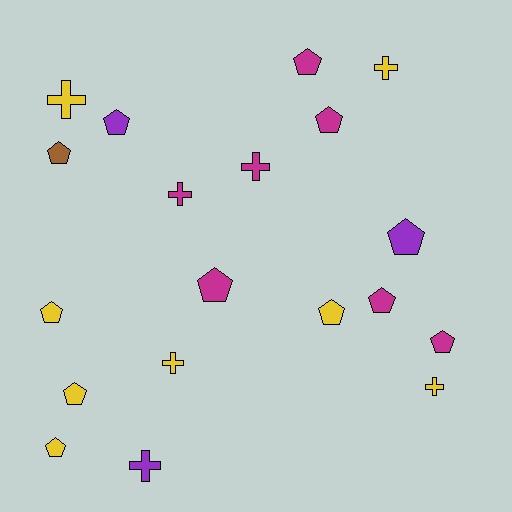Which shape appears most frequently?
Pentagon, with 12 objects.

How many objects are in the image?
There are 19 objects.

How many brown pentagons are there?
There is 1 brown pentagon.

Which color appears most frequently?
Yellow, with 8 objects.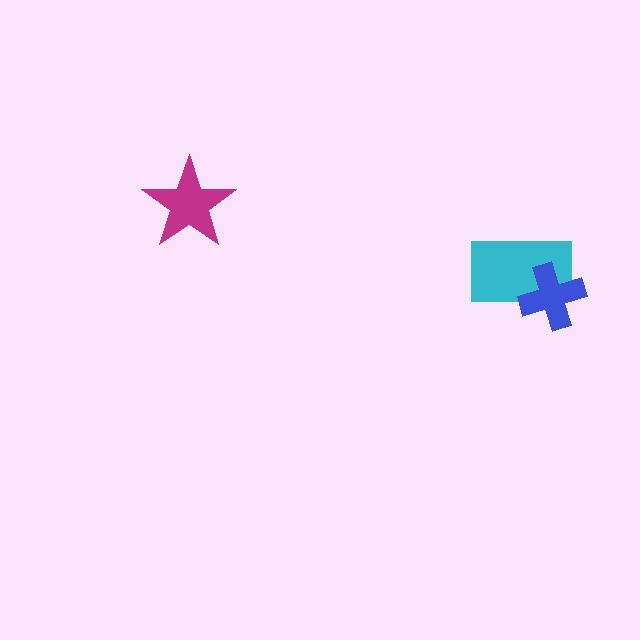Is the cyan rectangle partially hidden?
Yes, it is partially covered by another shape.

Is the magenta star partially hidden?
No, no other shape covers it.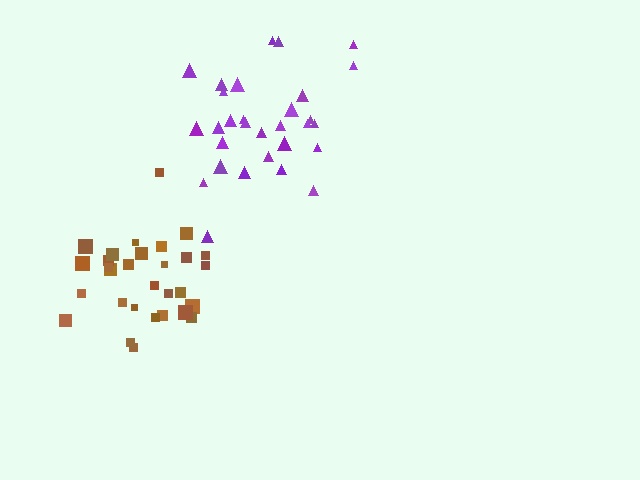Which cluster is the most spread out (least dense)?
Purple.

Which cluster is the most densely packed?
Brown.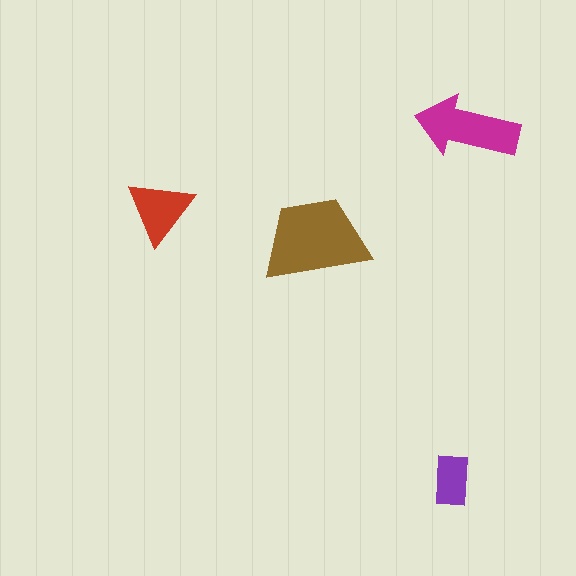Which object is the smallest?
The purple rectangle.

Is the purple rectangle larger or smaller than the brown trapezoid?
Smaller.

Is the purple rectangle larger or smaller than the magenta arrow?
Smaller.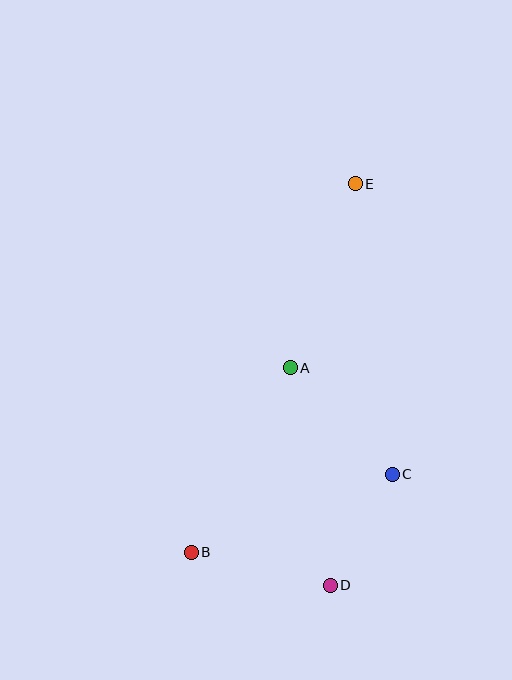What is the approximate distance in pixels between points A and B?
The distance between A and B is approximately 210 pixels.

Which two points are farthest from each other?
Points B and E are farthest from each other.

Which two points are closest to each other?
Points C and D are closest to each other.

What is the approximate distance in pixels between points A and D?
The distance between A and D is approximately 221 pixels.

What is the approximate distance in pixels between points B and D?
The distance between B and D is approximately 143 pixels.